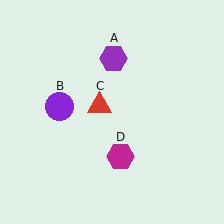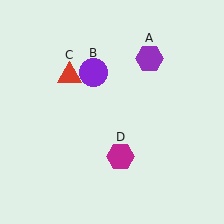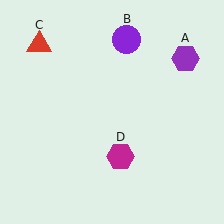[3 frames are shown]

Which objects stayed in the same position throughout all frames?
Magenta hexagon (object D) remained stationary.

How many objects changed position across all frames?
3 objects changed position: purple hexagon (object A), purple circle (object B), red triangle (object C).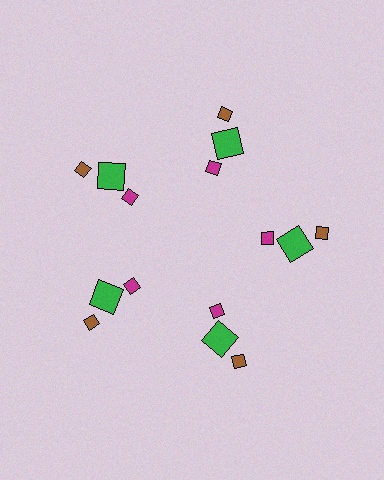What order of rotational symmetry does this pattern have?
This pattern has 5-fold rotational symmetry.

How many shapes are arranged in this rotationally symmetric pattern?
There are 15 shapes, arranged in 5 groups of 3.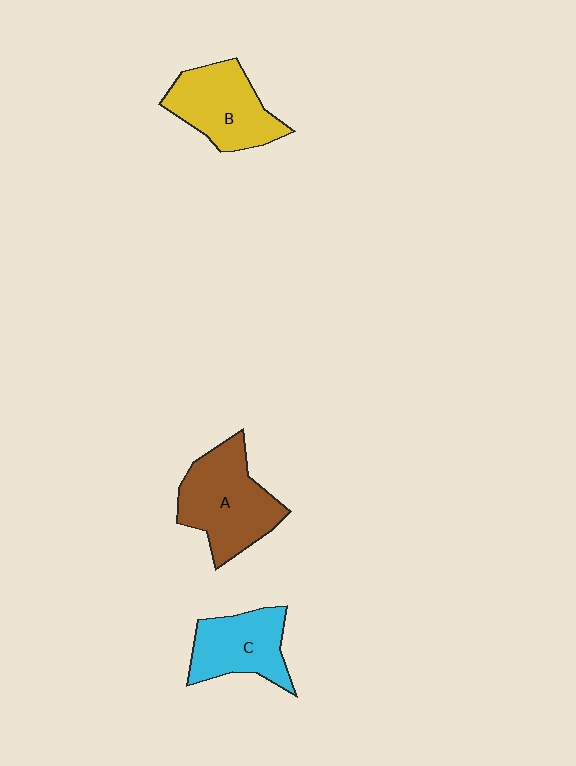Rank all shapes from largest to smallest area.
From largest to smallest: A (brown), B (yellow), C (cyan).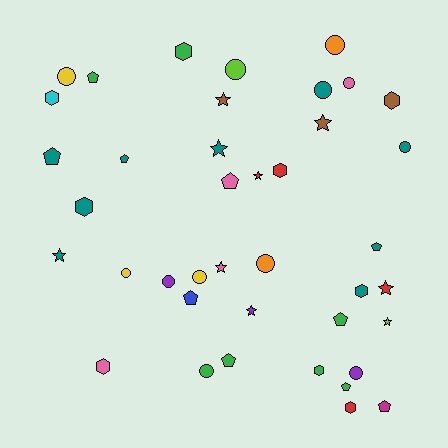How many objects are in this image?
There are 40 objects.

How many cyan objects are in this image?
There is 1 cyan object.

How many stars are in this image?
There are 9 stars.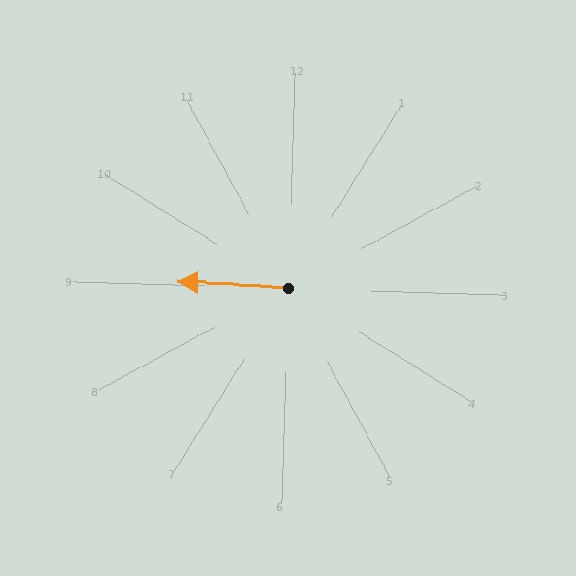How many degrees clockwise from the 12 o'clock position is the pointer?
Approximately 272 degrees.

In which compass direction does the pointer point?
West.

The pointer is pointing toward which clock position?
Roughly 9 o'clock.